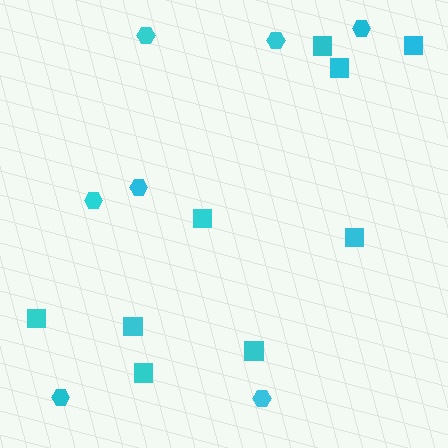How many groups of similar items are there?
There are 2 groups: one group of hexagons (7) and one group of squares (9).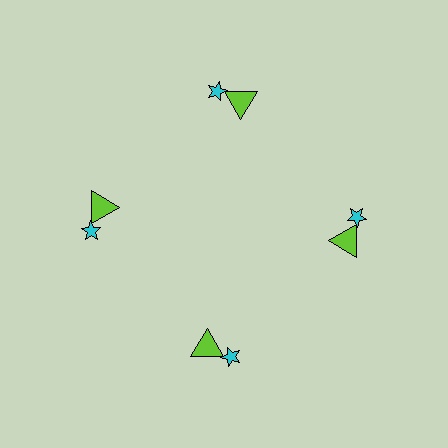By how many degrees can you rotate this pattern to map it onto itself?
The pattern maps onto itself every 90 degrees of rotation.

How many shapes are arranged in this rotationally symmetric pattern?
There are 8 shapes, arranged in 4 groups of 2.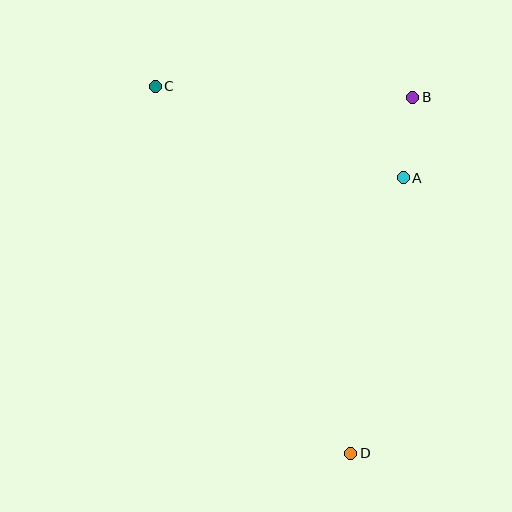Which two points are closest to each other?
Points A and B are closest to each other.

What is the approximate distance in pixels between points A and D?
The distance between A and D is approximately 281 pixels.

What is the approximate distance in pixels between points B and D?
The distance between B and D is approximately 362 pixels.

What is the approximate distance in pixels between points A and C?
The distance between A and C is approximately 264 pixels.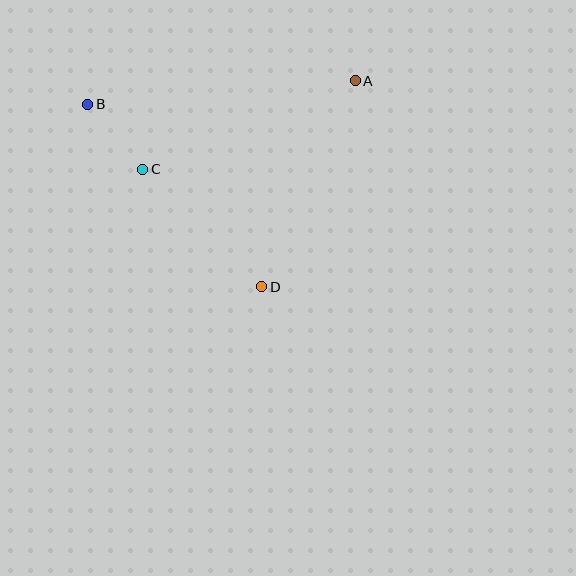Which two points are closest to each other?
Points B and C are closest to each other.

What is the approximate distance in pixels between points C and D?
The distance between C and D is approximately 167 pixels.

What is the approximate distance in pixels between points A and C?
The distance between A and C is approximately 230 pixels.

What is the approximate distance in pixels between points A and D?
The distance between A and D is approximately 227 pixels.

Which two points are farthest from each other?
Points A and B are farthest from each other.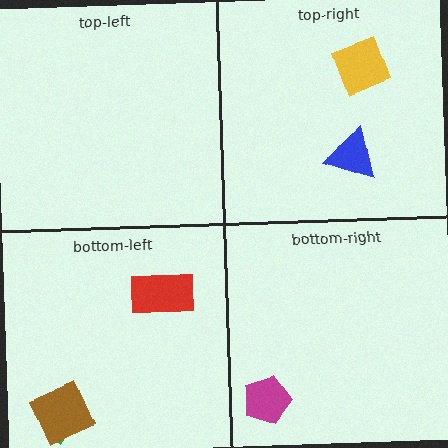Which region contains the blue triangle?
The top-right region.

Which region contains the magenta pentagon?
The bottom-right region.